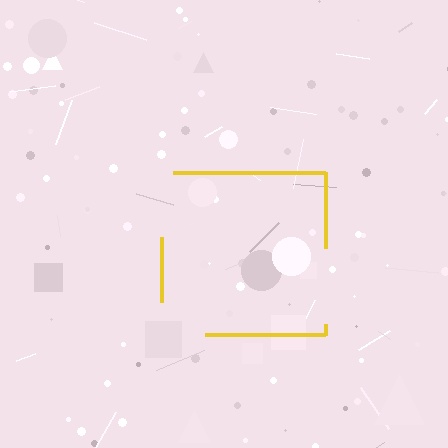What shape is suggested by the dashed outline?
The dashed outline suggests a square.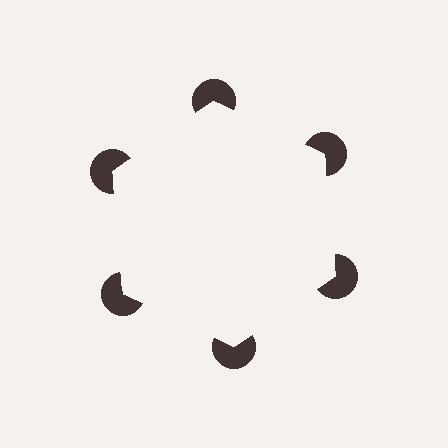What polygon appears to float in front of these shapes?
An illusory hexagon — its edges are inferred from the aligned wedge cuts in the pac-man discs, not physically drawn.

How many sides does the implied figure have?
6 sides.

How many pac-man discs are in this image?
There are 6 — one at each vertex of the illusory hexagon.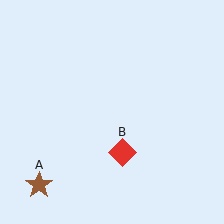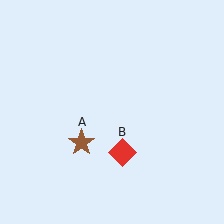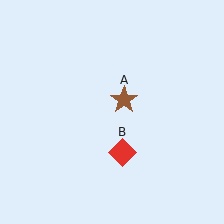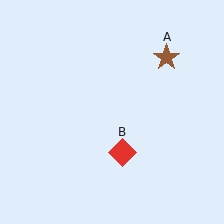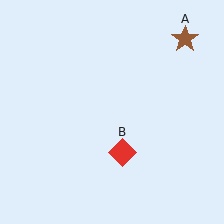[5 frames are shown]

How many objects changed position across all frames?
1 object changed position: brown star (object A).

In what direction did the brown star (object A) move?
The brown star (object A) moved up and to the right.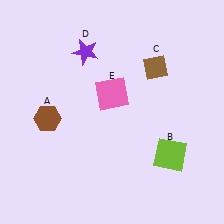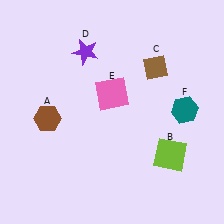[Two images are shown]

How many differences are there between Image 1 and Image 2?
There is 1 difference between the two images.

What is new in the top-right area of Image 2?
A teal hexagon (F) was added in the top-right area of Image 2.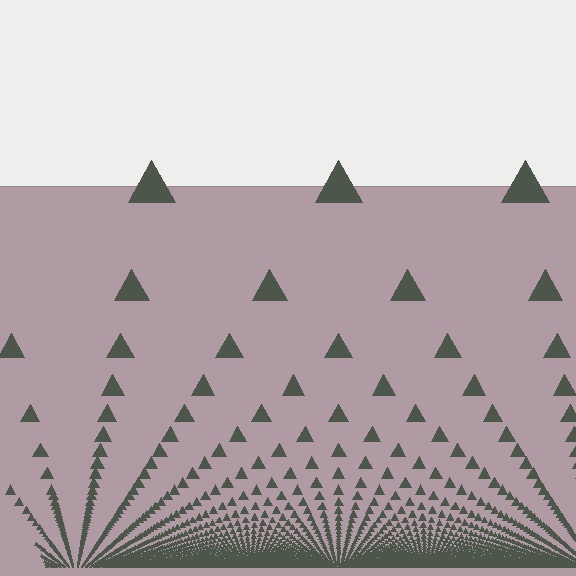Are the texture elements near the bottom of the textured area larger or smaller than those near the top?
Smaller. The gradient is inverted — elements near the bottom are smaller and denser.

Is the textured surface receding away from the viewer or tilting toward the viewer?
The surface appears to tilt toward the viewer. Texture elements get larger and sparser toward the top.